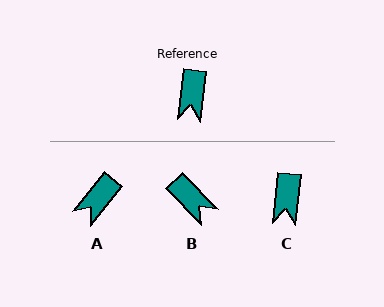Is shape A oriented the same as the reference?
No, it is off by about 32 degrees.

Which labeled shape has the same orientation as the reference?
C.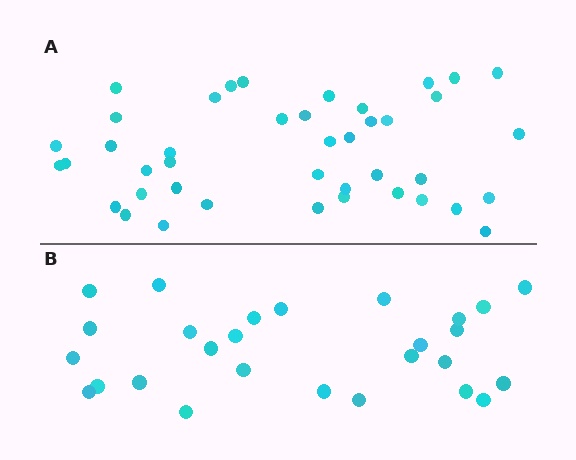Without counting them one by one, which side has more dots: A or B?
Region A (the top region) has more dots.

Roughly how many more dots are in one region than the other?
Region A has approximately 15 more dots than region B.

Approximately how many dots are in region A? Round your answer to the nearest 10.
About 40 dots. (The exact count is 42, which rounds to 40.)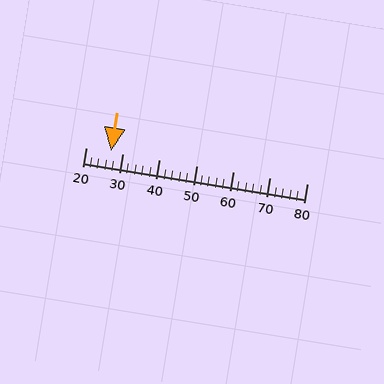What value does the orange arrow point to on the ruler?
The orange arrow points to approximately 27.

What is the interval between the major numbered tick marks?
The major tick marks are spaced 10 units apart.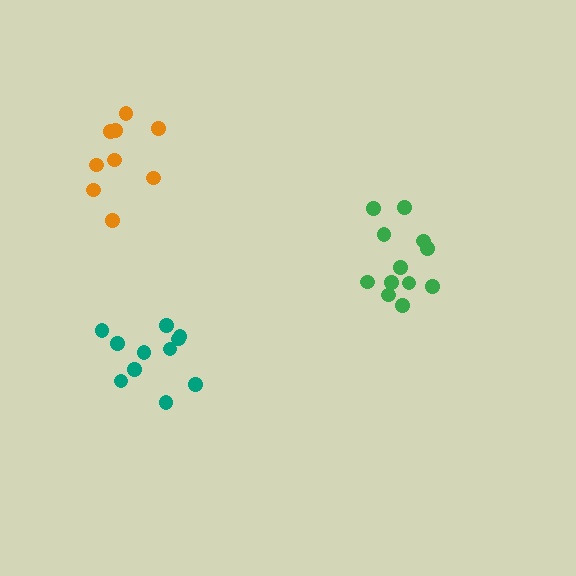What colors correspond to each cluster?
The clusters are colored: teal, orange, green.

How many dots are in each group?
Group 1: 11 dots, Group 2: 9 dots, Group 3: 12 dots (32 total).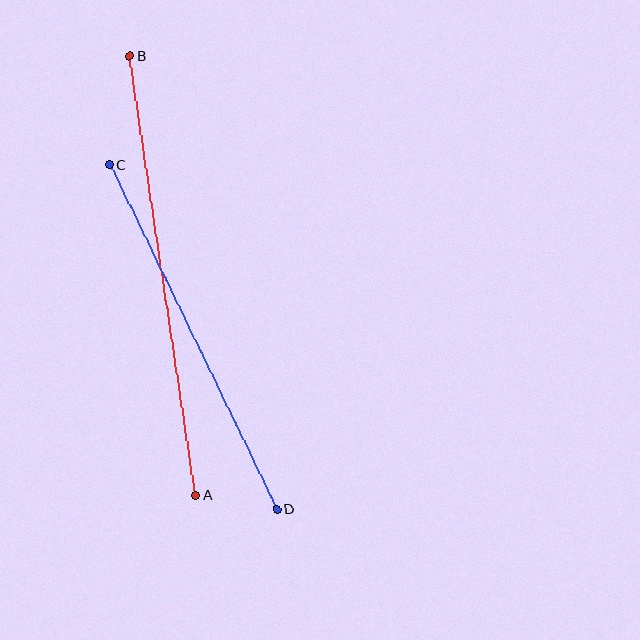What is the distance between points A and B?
The distance is approximately 444 pixels.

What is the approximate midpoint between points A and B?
The midpoint is at approximately (163, 276) pixels.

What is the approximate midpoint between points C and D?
The midpoint is at approximately (193, 337) pixels.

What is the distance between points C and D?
The distance is approximately 383 pixels.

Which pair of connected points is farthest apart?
Points A and B are farthest apart.